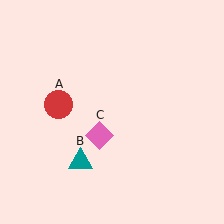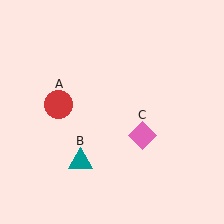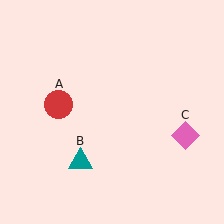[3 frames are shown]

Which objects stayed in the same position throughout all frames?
Red circle (object A) and teal triangle (object B) remained stationary.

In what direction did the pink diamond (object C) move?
The pink diamond (object C) moved right.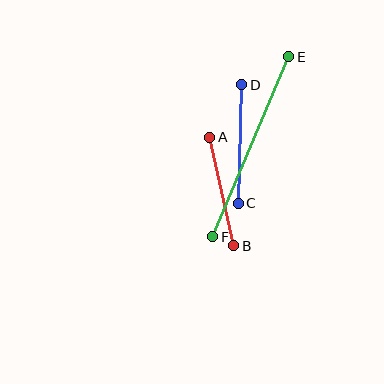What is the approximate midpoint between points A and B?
The midpoint is at approximately (222, 191) pixels.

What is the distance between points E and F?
The distance is approximately 195 pixels.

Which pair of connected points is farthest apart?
Points E and F are farthest apart.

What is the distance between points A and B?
The distance is approximately 111 pixels.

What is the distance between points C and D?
The distance is approximately 119 pixels.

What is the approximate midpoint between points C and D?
The midpoint is at approximately (240, 144) pixels.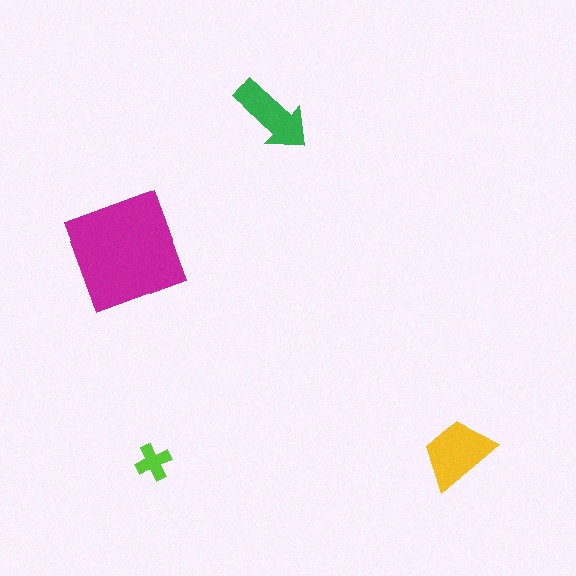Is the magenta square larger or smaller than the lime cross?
Larger.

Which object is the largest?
The magenta square.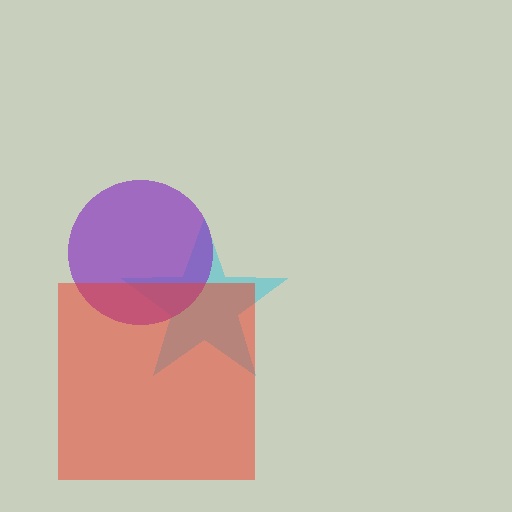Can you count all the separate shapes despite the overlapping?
Yes, there are 3 separate shapes.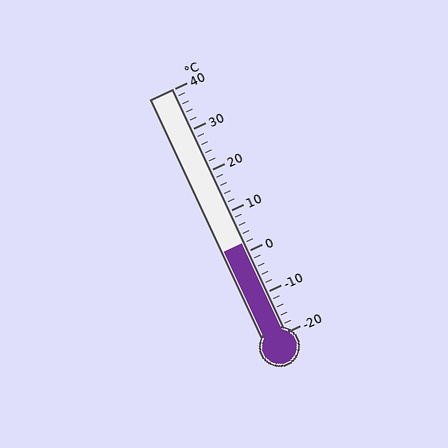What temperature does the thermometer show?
The thermometer shows approximately 2°C.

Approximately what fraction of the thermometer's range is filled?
The thermometer is filled to approximately 35% of its range.